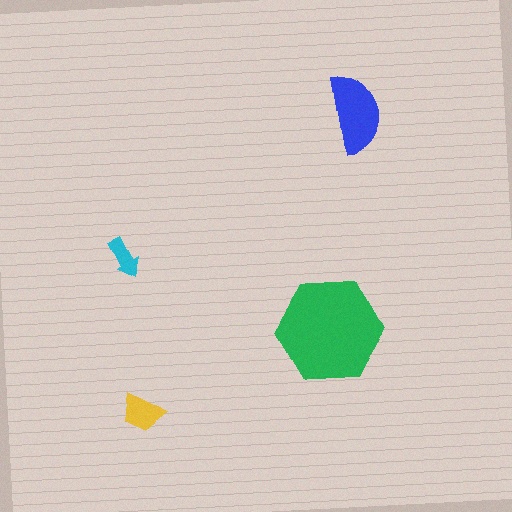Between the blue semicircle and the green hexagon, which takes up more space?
The green hexagon.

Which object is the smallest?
The cyan arrow.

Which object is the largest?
The green hexagon.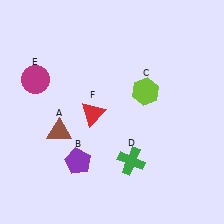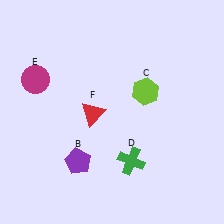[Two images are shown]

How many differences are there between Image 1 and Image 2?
There is 1 difference between the two images.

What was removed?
The brown triangle (A) was removed in Image 2.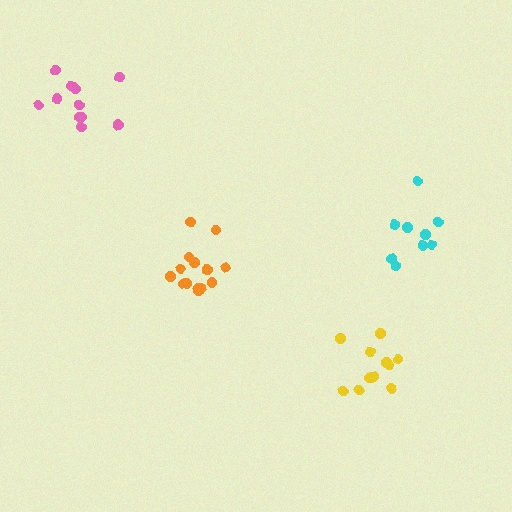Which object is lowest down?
The yellow cluster is bottommost.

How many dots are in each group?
Group 1: 9 dots, Group 2: 11 dots, Group 3: 12 dots, Group 4: 14 dots (46 total).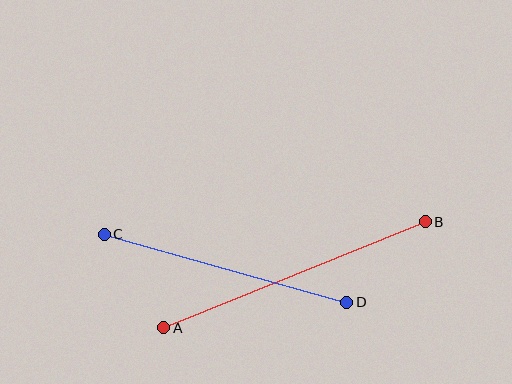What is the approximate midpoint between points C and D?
The midpoint is at approximately (226, 268) pixels.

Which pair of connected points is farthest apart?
Points A and B are farthest apart.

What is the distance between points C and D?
The distance is approximately 252 pixels.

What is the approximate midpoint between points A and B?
The midpoint is at approximately (294, 275) pixels.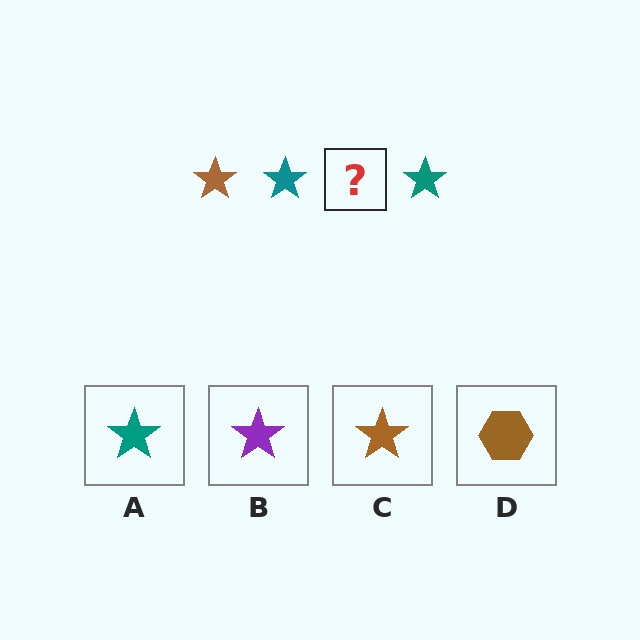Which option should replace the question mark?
Option C.